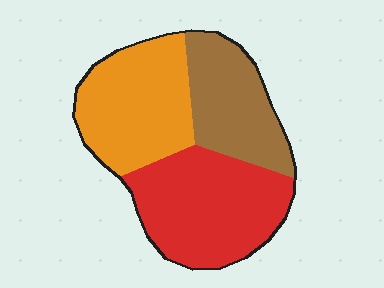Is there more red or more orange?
Red.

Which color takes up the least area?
Brown, at roughly 25%.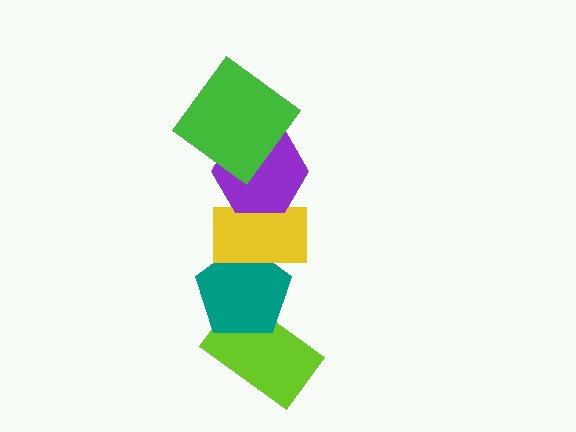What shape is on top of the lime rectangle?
The teal pentagon is on top of the lime rectangle.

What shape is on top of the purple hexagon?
The green diamond is on top of the purple hexagon.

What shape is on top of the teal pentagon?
The yellow rectangle is on top of the teal pentagon.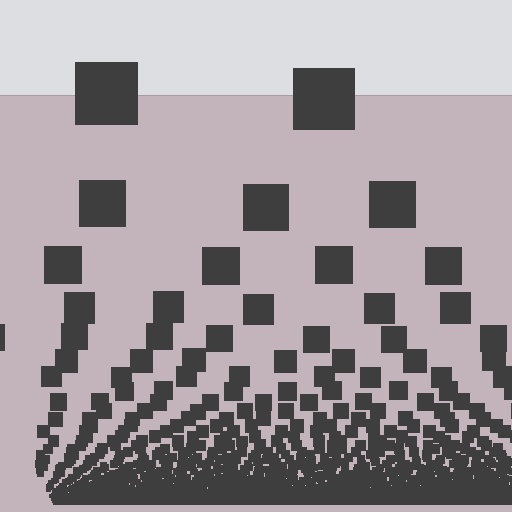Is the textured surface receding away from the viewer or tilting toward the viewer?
The surface appears to tilt toward the viewer. Texture elements get larger and sparser toward the top.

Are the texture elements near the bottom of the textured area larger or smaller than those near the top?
Smaller. The gradient is inverted — elements near the bottom are smaller and denser.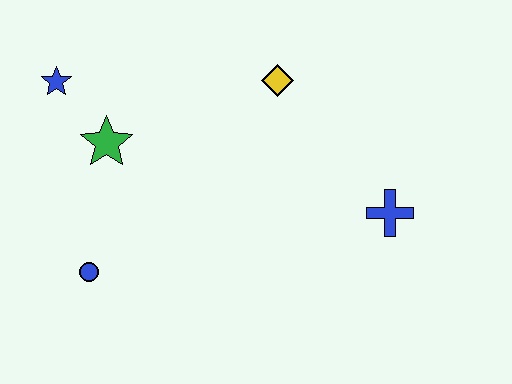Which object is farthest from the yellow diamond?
The blue circle is farthest from the yellow diamond.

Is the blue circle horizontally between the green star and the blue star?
Yes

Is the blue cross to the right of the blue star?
Yes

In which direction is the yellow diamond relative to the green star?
The yellow diamond is to the right of the green star.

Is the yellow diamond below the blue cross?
No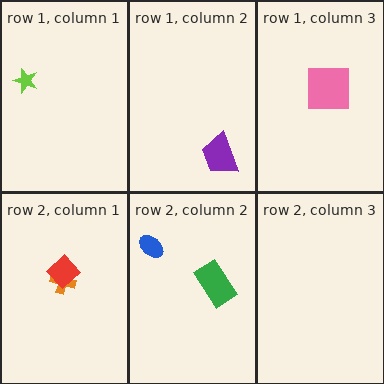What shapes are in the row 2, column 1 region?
The orange cross, the red diamond.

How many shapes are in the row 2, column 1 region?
2.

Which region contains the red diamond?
The row 2, column 1 region.